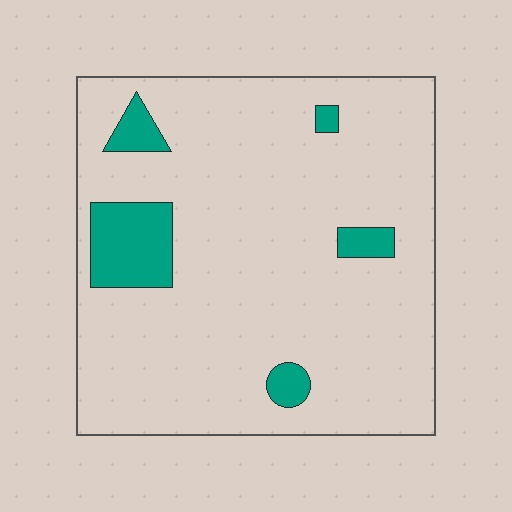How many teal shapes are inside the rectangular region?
5.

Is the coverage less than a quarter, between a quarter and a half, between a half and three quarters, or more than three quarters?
Less than a quarter.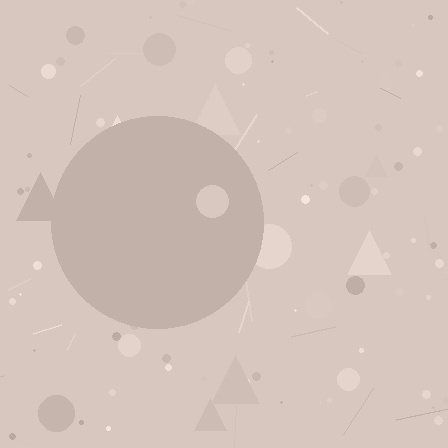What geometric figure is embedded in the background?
A circle is embedded in the background.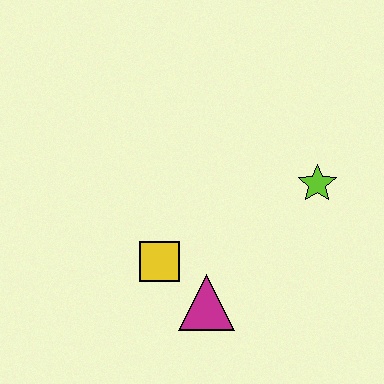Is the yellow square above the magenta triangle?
Yes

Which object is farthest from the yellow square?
The lime star is farthest from the yellow square.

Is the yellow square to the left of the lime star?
Yes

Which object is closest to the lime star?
The magenta triangle is closest to the lime star.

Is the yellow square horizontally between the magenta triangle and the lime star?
No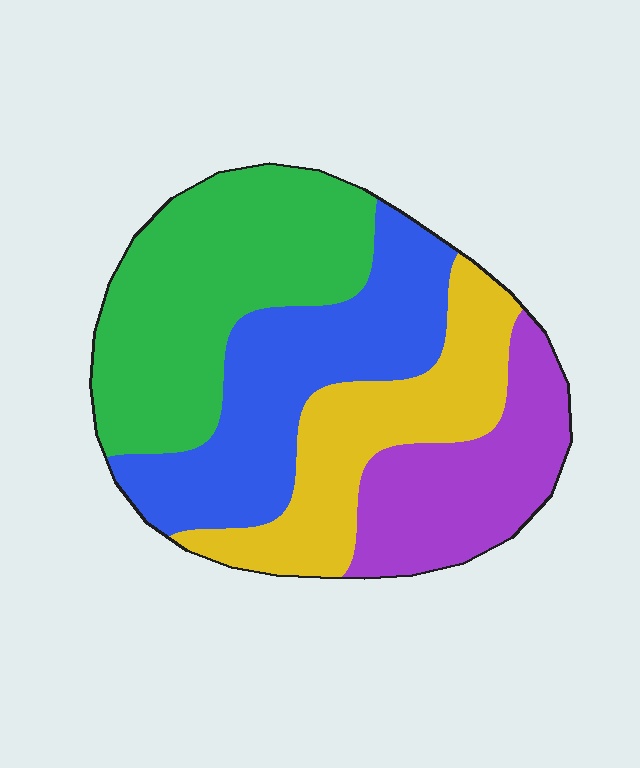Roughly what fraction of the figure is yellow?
Yellow covers roughly 20% of the figure.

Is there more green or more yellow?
Green.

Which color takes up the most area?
Green, at roughly 30%.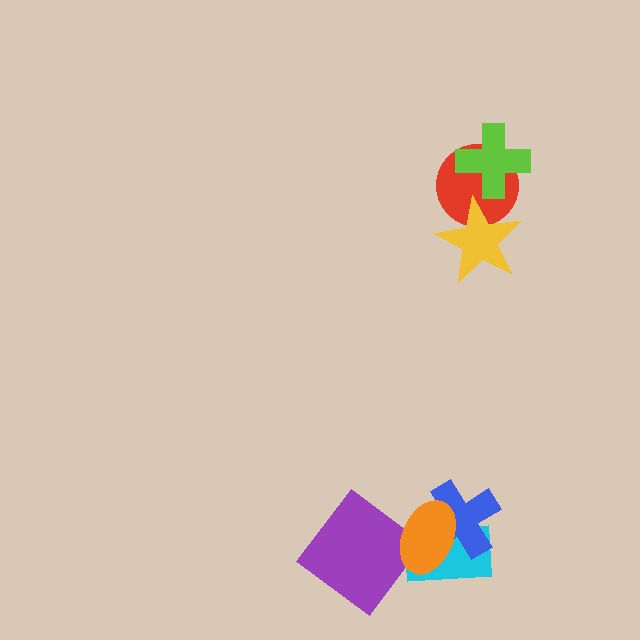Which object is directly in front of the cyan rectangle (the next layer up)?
The blue cross is directly in front of the cyan rectangle.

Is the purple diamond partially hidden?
Yes, it is partially covered by another shape.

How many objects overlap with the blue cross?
2 objects overlap with the blue cross.